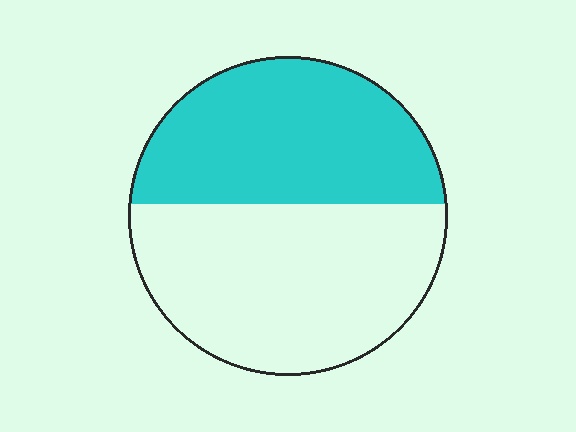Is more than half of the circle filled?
No.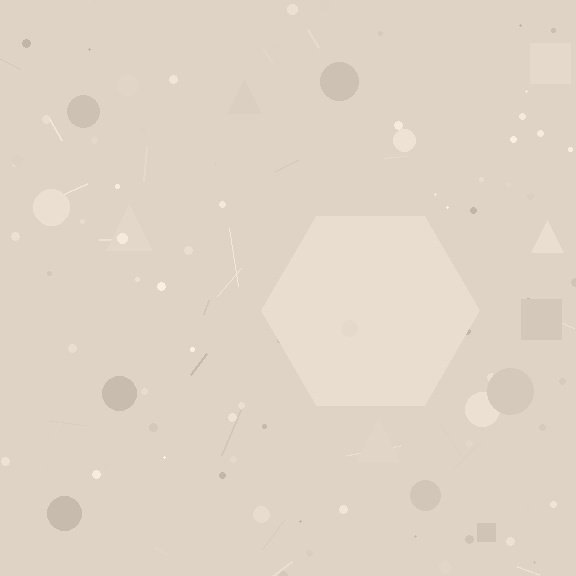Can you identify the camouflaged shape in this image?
The camouflaged shape is a hexagon.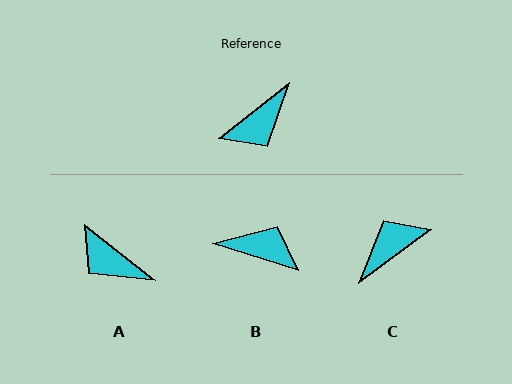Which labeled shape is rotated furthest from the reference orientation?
C, about 178 degrees away.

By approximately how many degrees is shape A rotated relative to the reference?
Approximately 76 degrees clockwise.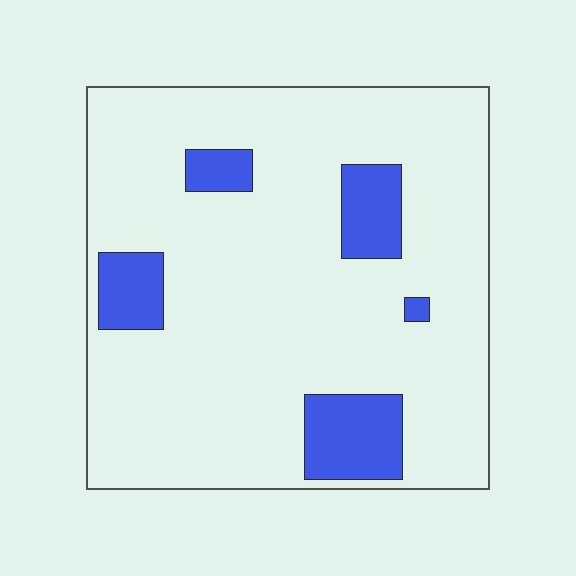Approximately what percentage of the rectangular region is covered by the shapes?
Approximately 15%.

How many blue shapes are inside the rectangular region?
5.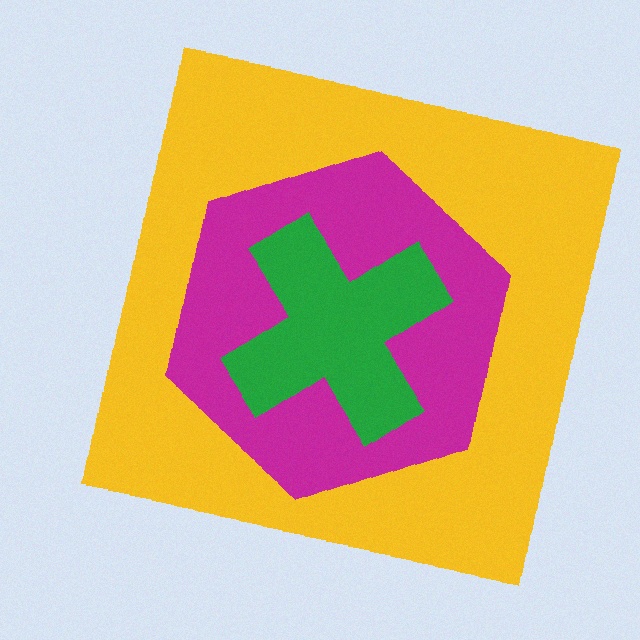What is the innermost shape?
The green cross.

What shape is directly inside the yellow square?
The magenta hexagon.